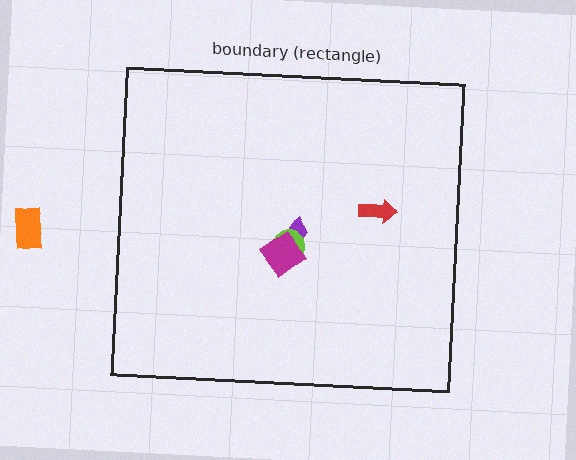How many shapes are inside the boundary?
4 inside, 1 outside.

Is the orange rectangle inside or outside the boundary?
Outside.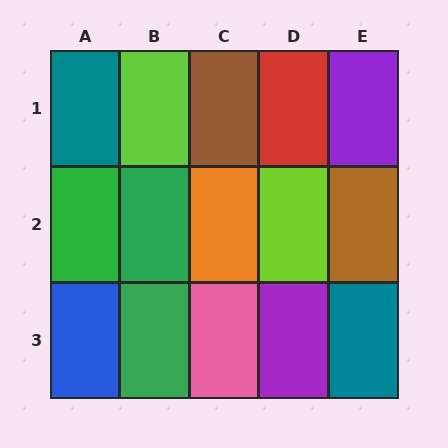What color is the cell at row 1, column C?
Brown.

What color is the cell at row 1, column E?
Purple.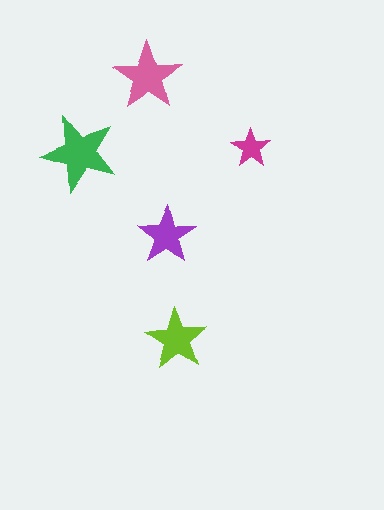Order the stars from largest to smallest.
the green one, the pink one, the lime one, the purple one, the magenta one.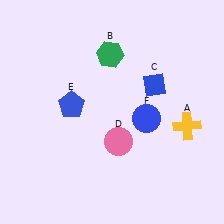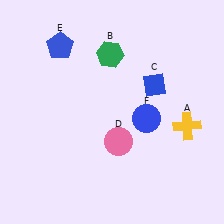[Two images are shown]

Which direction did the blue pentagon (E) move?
The blue pentagon (E) moved up.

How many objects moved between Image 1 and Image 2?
1 object moved between the two images.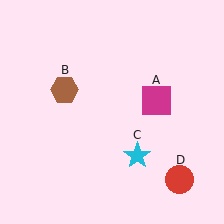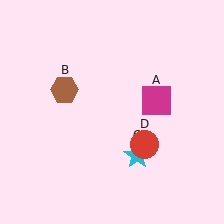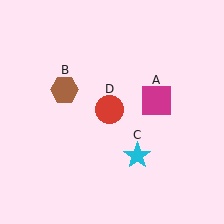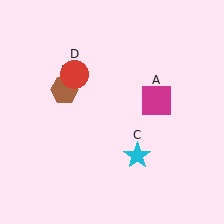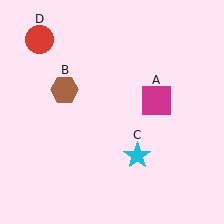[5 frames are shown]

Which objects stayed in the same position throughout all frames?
Magenta square (object A) and brown hexagon (object B) and cyan star (object C) remained stationary.